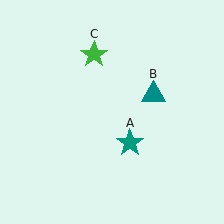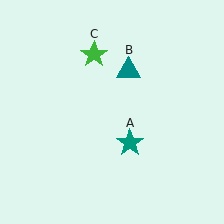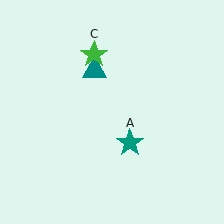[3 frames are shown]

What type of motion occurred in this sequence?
The teal triangle (object B) rotated counterclockwise around the center of the scene.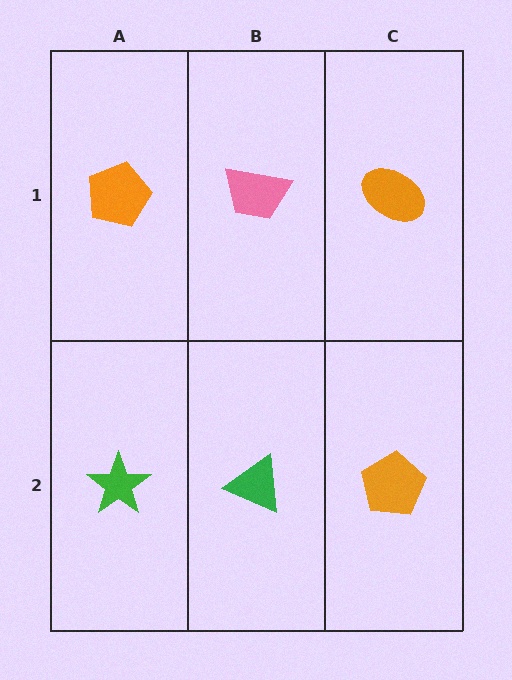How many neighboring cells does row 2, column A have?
2.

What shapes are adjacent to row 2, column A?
An orange pentagon (row 1, column A), a green triangle (row 2, column B).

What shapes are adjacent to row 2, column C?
An orange ellipse (row 1, column C), a green triangle (row 2, column B).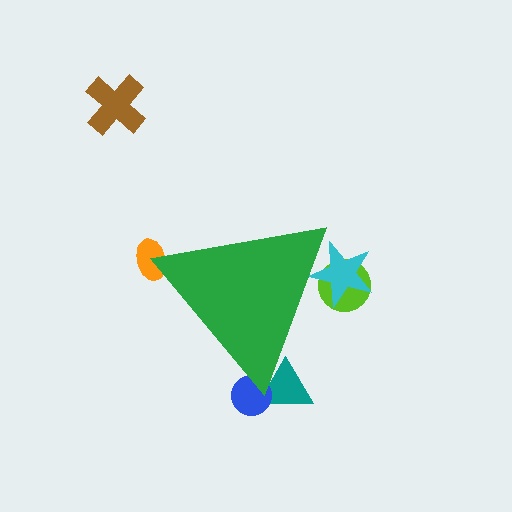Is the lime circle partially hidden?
Yes, the lime circle is partially hidden behind the green triangle.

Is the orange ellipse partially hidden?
Yes, the orange ellipse is partially hidden behind the green triangle.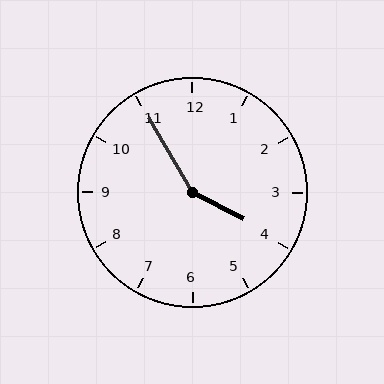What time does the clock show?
3:55.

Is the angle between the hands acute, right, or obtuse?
It is obtuse.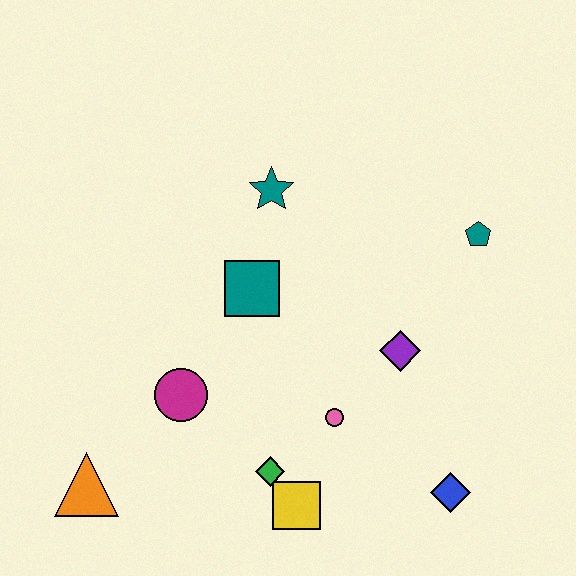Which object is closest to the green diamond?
The yellow square is closest to the green diamond.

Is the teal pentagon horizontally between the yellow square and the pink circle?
No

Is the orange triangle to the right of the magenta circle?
No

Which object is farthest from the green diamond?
The teal pentagon is farthest from the green diamond.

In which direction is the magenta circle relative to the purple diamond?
The magenta circle is to the left of the purple diamond.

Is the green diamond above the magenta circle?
No